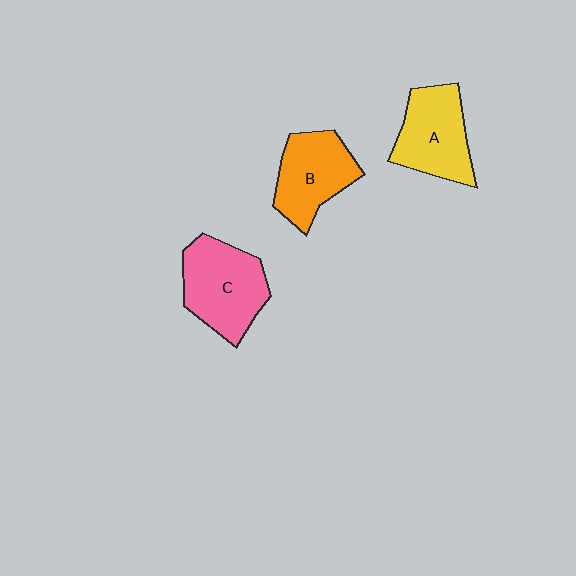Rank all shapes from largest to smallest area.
From largest to smallest: C (pink), A (yellow), B (orange).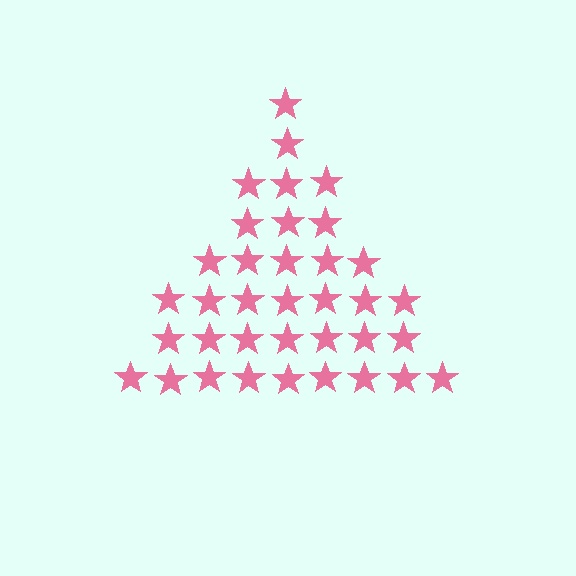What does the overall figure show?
The overall figure shows a triangle.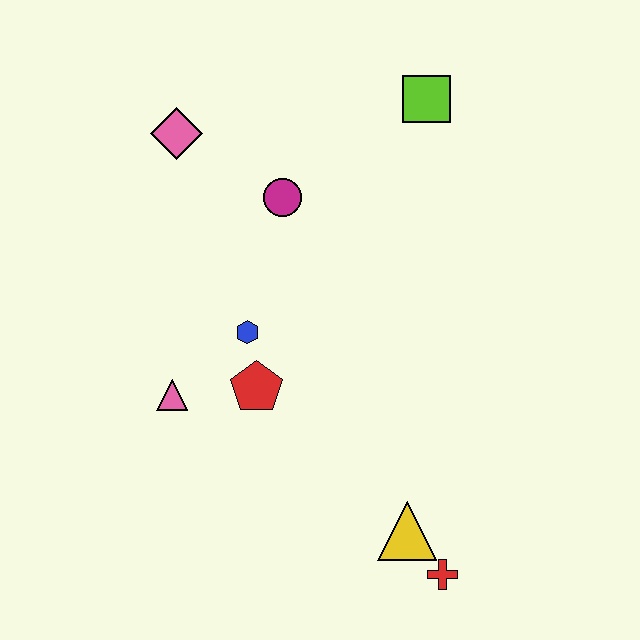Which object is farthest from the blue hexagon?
The red cross is farthest from the blue hexagon.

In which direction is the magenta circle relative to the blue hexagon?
The magenta circle is above the blue hexagon.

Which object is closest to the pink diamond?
The magenta circle is closest to the pink diamond.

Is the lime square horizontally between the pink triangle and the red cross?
Yes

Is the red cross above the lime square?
No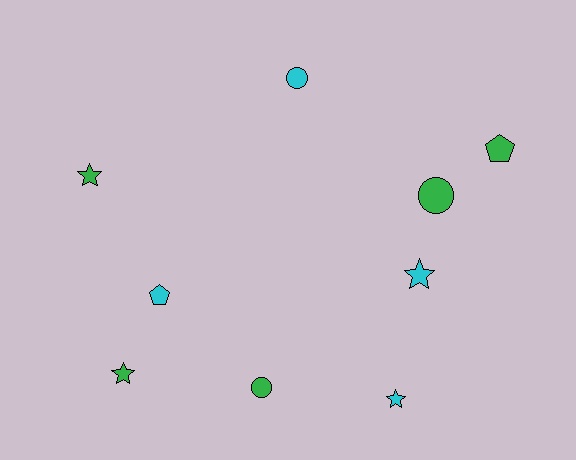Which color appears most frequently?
Green, with 5 objects.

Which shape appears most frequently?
Star, with 4 objects.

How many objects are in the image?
There are 9 objects.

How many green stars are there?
There are 2 green stars.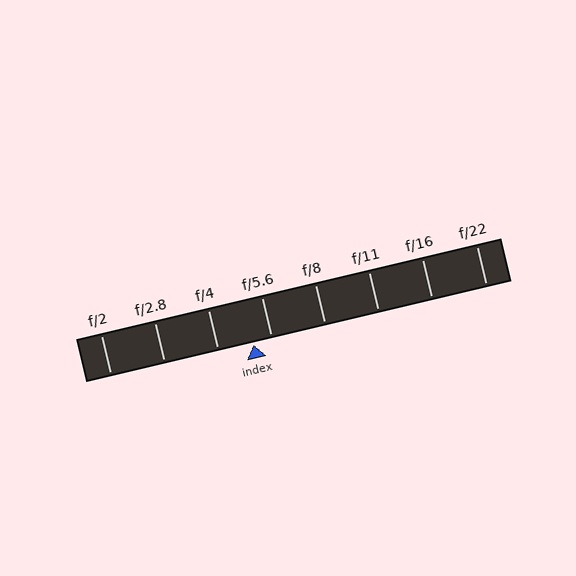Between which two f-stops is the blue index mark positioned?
The index mark is between f/4 and f/5.6.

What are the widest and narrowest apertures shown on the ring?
The widest aperture shown is f/2 and the narrowest is f/22.